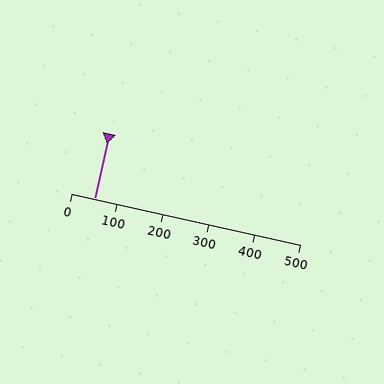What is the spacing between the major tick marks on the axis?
The major ticks are spaced 100 apart.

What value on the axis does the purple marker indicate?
The marker indicates approximately 50.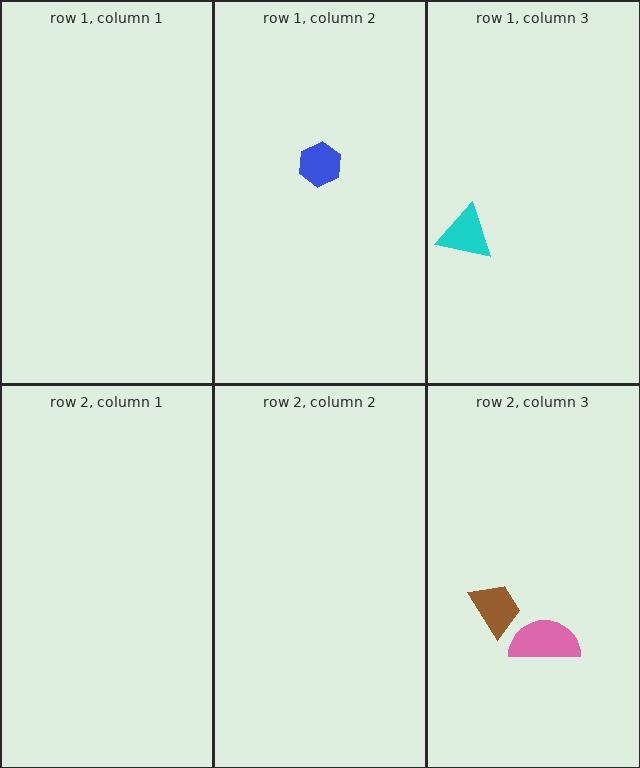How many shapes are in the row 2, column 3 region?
2.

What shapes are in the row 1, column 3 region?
The cyan triangle.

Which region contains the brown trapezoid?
The row 2, column 3 region.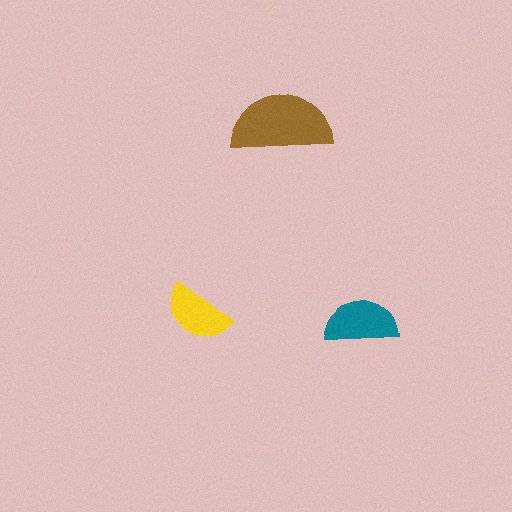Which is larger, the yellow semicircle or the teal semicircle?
The teal one.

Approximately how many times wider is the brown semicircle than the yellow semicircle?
About 1.5 times wider.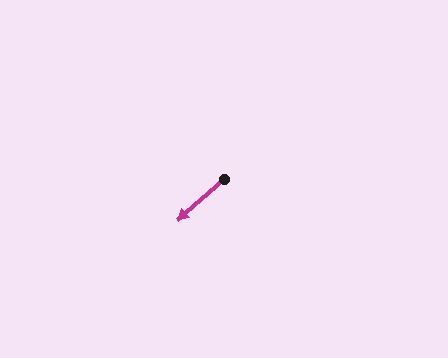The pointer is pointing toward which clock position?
Roughly 8 o'clock.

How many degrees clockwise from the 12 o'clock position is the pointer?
Approximately 228 degrees.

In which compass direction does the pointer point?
Southwest.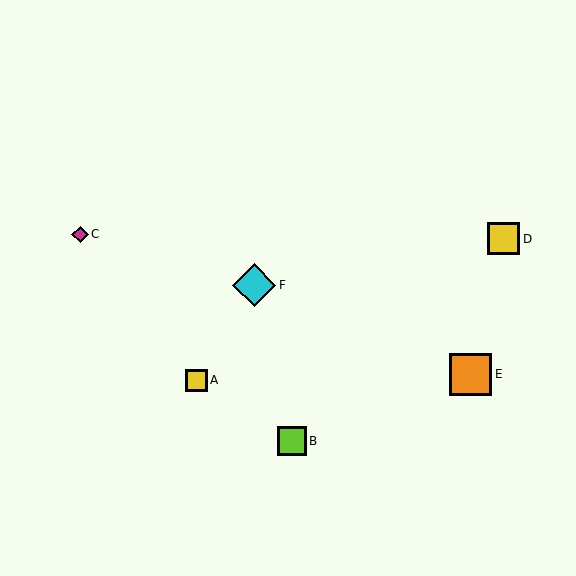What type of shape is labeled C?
Shape C is a magenta diamond.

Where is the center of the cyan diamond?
The center of the cyan diamond is at (254, 285).